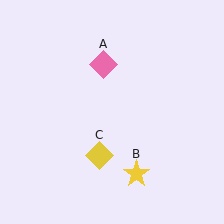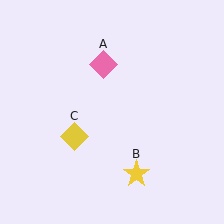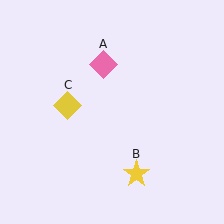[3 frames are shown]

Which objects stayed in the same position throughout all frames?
Pink diamond (object A) and yellow star (object B) remained stationary.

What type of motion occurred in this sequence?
The yellow diamond (object C) rotated clockwise around the center of the scene.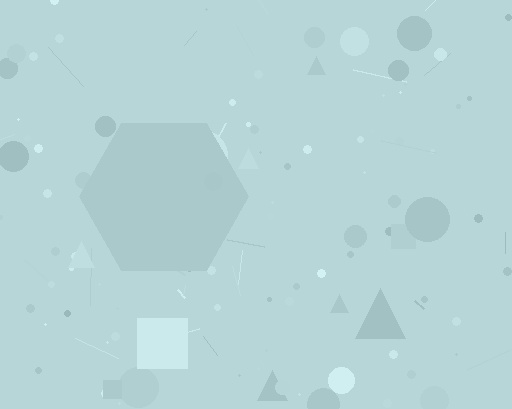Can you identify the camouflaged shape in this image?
The camouflaged shape is a hexagon.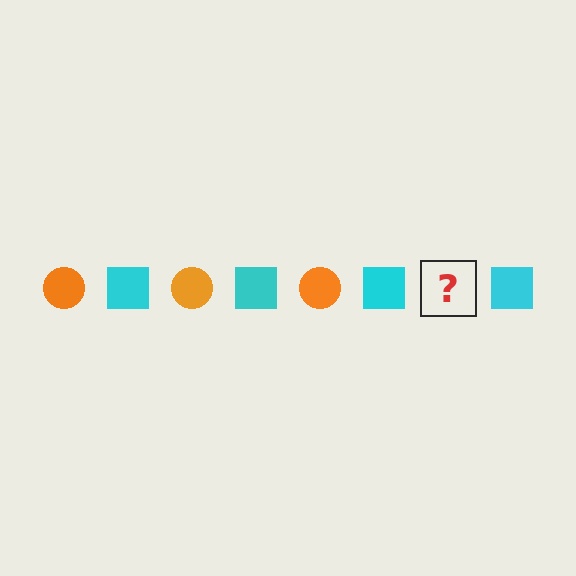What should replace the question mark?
The question mark should be replaced with an orange circle.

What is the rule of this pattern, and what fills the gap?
The rule is that the pattern alternates between orange circle and cyan square. The gap should be filled with an orange circle.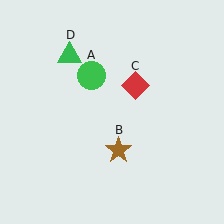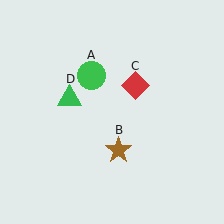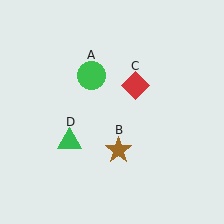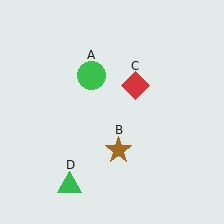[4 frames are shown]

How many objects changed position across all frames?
1 object changed position: green triangle (object D).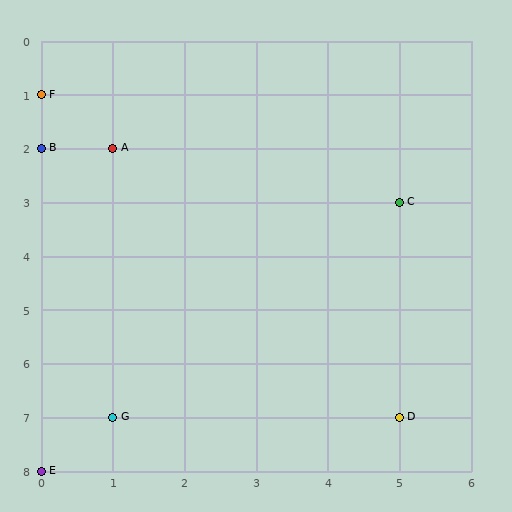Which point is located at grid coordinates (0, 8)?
Point E is at (0, 8).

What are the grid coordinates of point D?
Point D is at grid coordinates (5, 7).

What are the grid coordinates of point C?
Point C is at grid coordinates (5, 3).